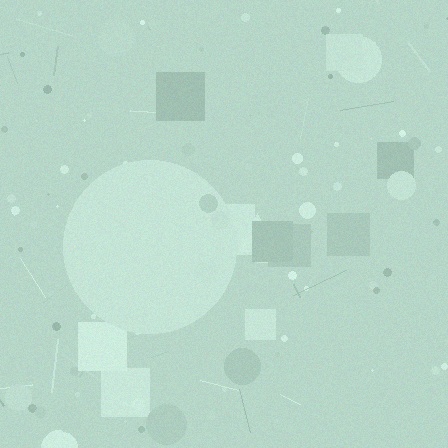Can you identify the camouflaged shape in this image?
The camouflaged shape is a circle.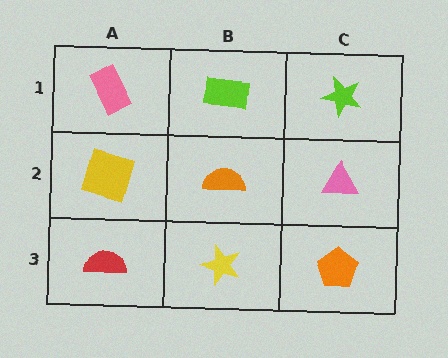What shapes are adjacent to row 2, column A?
A pink rectangle (row 1, column A), a red semicircle (row 3, column A), an orange semicircle (row 2, column B).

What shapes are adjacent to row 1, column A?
A yellow square (row 2, column A), a lime rectangle (row 1, column B).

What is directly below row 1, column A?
A yellow square.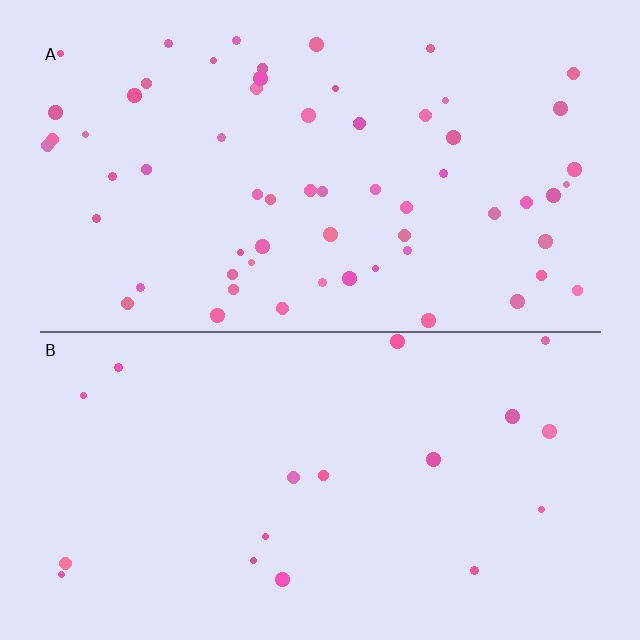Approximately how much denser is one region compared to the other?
Approximately 3.5× — region A over region B.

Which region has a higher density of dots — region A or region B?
A (the top).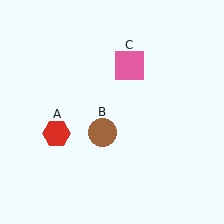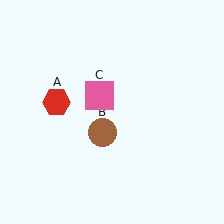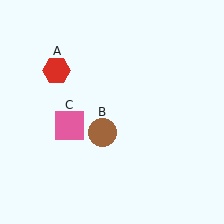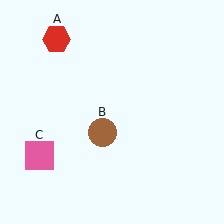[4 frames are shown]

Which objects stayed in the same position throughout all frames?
Brown circle (object B) remained stationary.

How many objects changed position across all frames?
2 objects changed position: red hexagon (object A), pink square (object C).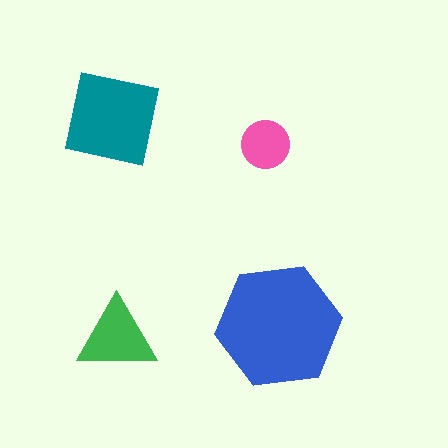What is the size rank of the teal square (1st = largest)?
2nd.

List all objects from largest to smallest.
The blue hexagon, the teal square, the green triangle, the pink circle.